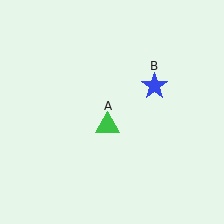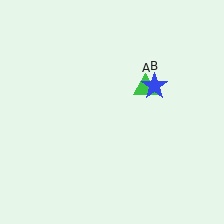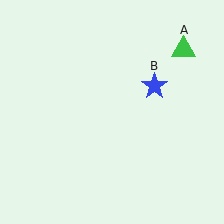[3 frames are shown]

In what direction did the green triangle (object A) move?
The green triangle (object A) moved up and to the right.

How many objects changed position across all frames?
1 object changed position: green triangle (object A).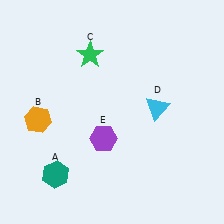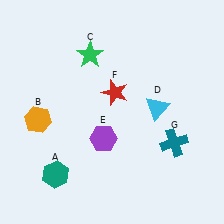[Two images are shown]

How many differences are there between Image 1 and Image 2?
There are 2 differences between the two images.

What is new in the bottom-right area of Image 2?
A teal cross (G) was added in the bottom-right area of Image 2.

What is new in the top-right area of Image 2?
A red star (F) was added in the top-right area of Image 2.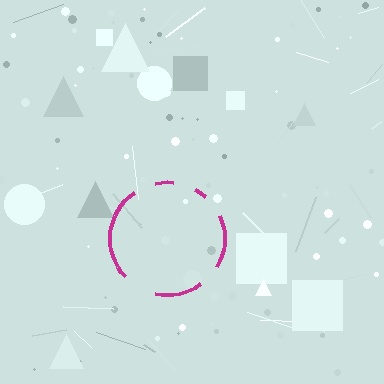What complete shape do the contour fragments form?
The contour fragments form a circle.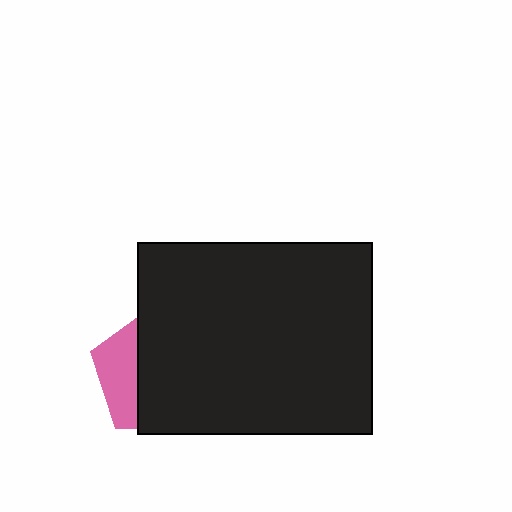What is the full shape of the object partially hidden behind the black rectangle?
The partially hidden object is a pink pentagon.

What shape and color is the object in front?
The object in front is a black rectangle.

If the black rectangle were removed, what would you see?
You would see the complete pink pentagon.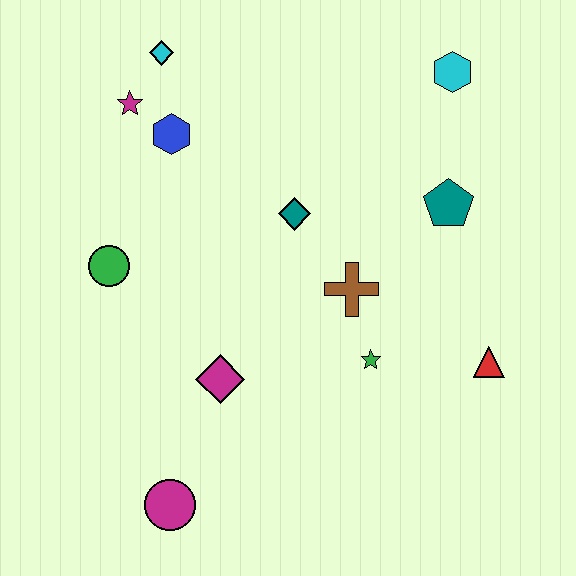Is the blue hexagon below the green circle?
No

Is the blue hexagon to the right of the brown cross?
No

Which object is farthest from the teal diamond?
The magenta circle is farthest from the teal diamond.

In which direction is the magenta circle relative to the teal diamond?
The magenta circle is below the teal diamond.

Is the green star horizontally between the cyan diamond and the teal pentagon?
Yes